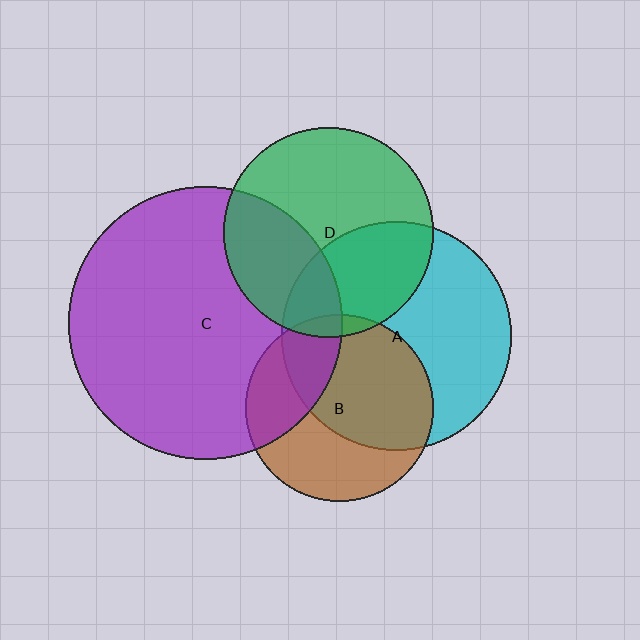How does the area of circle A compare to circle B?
Approximately 1.5 times.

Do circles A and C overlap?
Yes.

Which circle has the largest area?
Circle C (purple).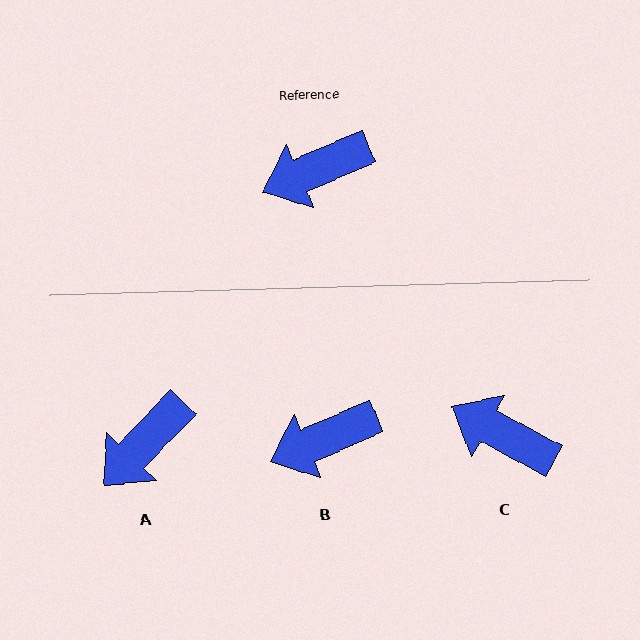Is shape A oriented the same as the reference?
No, it is off by about 23 degrees.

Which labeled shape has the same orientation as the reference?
B.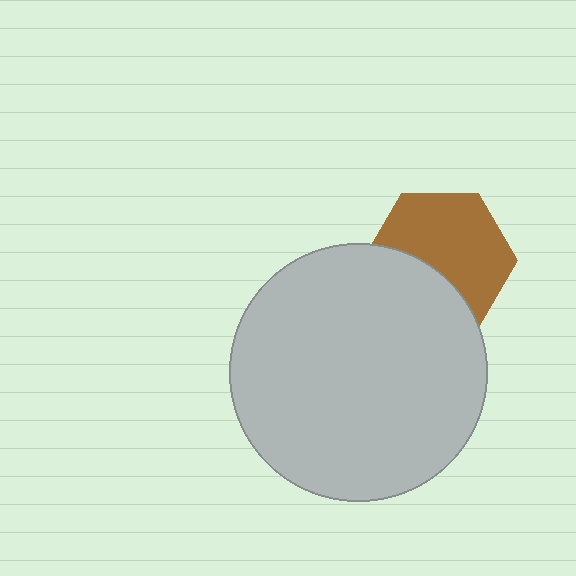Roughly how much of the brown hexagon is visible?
About half of it is visible (roughly 63%).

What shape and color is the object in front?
The object in front is a light gray circle.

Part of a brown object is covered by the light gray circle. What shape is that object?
It is a hexagon.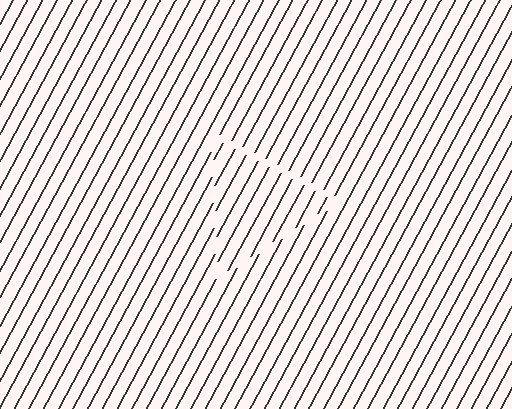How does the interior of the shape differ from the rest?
The interior of the shape contains the same grating, shifted by half a period — the contour is defined by the phase discontinuity where line-ends from the inner and outer gratings abut.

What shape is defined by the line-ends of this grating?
An illusory triangle. The interior of the shape contains the same grating, shifted by half a period — the contour is defined by the phase discontinuity where line-ends from the inner and outer gratings abut.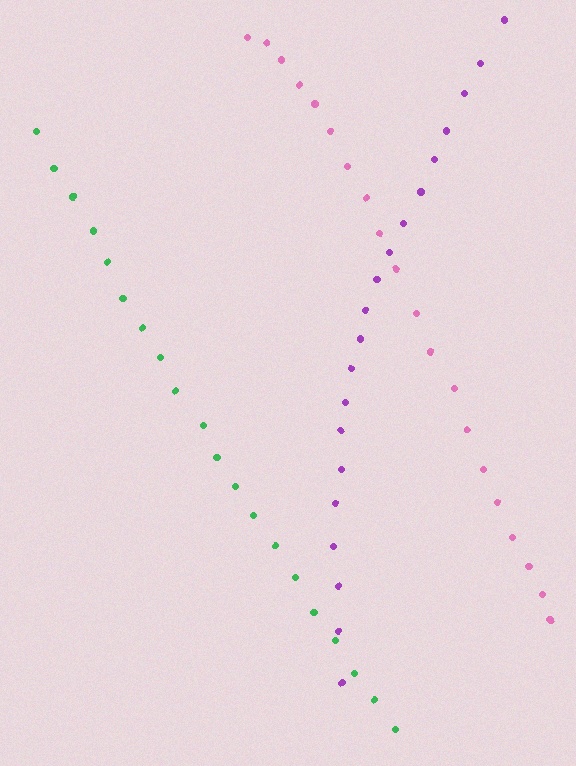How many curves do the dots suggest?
There are 3 distinct paths.